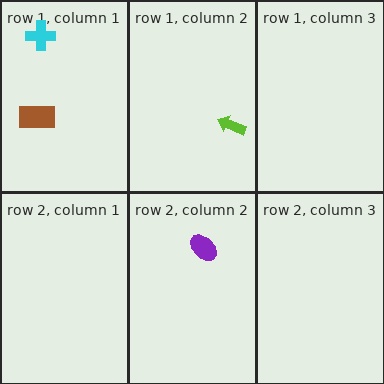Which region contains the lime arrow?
The row 1, column 2 region.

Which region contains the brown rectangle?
The row 1, column 1 region.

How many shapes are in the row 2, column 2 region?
1.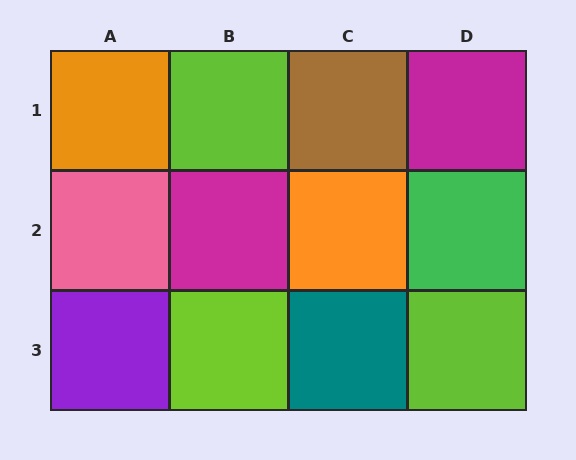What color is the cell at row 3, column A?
Purple.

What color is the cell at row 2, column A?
Pink.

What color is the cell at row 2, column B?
Magenta.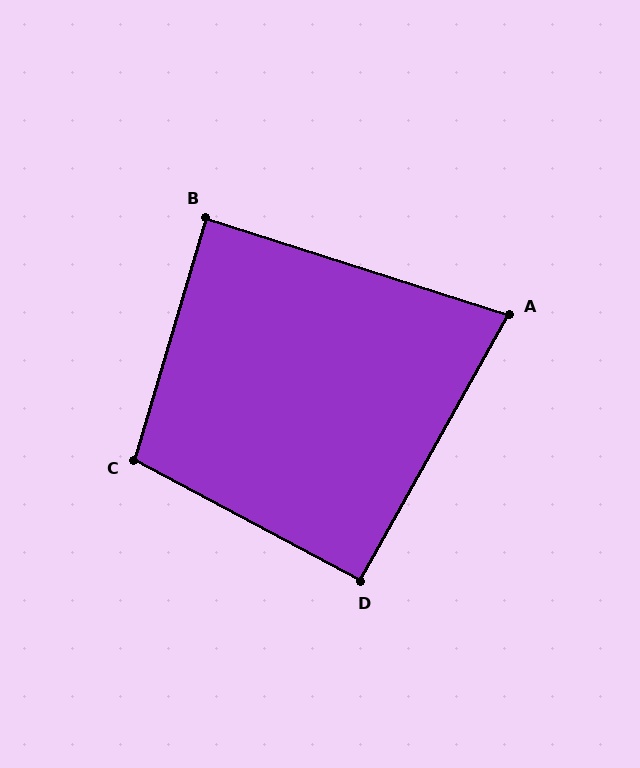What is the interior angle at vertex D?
Approximately 91 degrees (approximately right).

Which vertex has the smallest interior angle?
A, at approximately 78 degrees.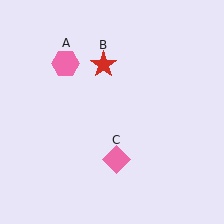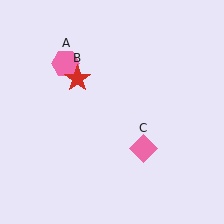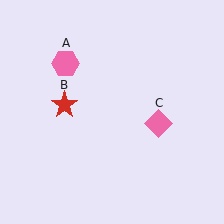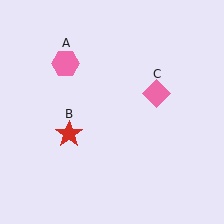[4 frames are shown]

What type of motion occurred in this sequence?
The red star (object B), pink diamond (object C) rotated counterclockwise around the center of the scene.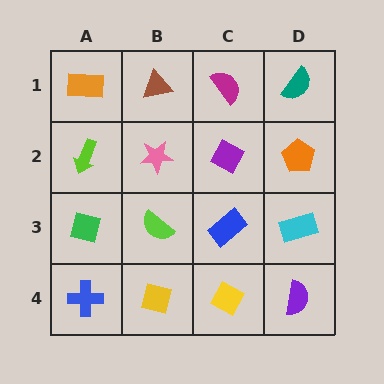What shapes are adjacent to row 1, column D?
An orange pentagon (row 2, column D), a magenta semicircle (row 1, column C).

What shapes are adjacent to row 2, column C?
A magenta semicircle (row 1, column C), a blue rectangle (row 3, column C), a pink star (row 2, column B), an orange pentagon (row 2, column D).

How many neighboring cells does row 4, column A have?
2.